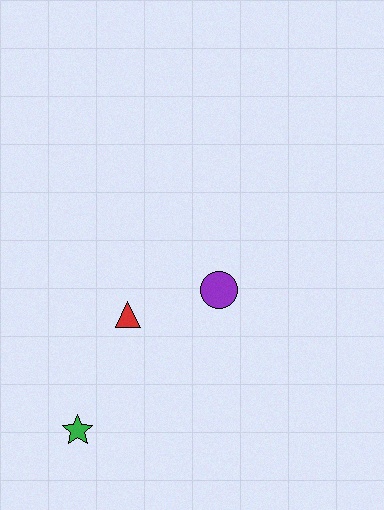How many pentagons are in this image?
There are no pentagons.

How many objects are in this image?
There are 3 objects.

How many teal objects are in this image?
There are no teal objects.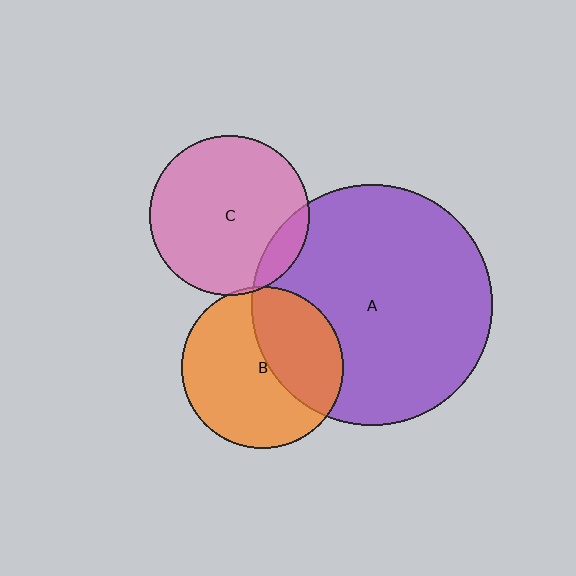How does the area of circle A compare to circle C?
Approximately 2.3 times.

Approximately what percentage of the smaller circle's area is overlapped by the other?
Approximately 5%.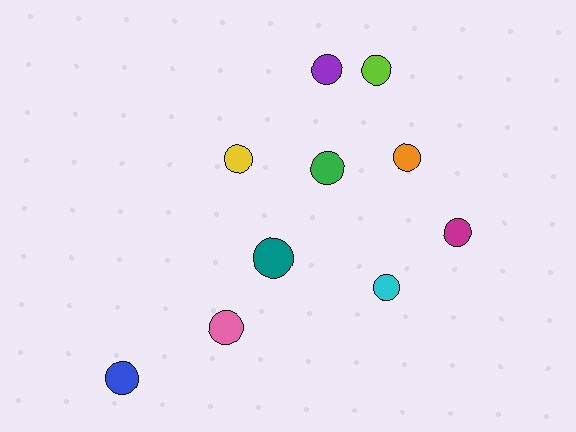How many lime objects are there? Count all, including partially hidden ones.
There is 1 lime object.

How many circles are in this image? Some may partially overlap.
There are 10 circles.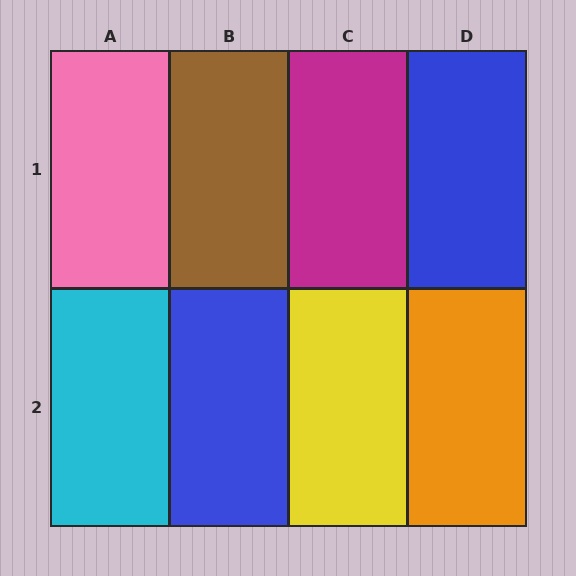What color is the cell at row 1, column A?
Pink.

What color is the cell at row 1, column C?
Magenta.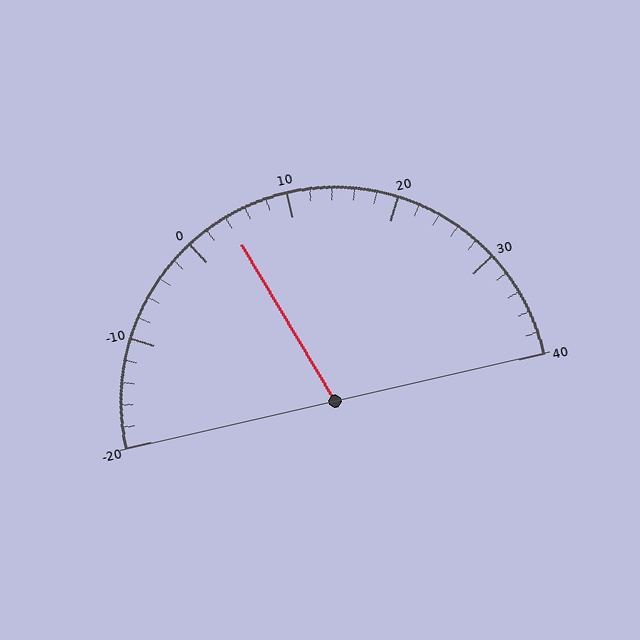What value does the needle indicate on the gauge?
The needle indicates approximately 4.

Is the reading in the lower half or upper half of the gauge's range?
The reading is in the lower half of the range (-20 to 40).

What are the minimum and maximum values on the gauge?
The gauge ranges from -20 to 40.